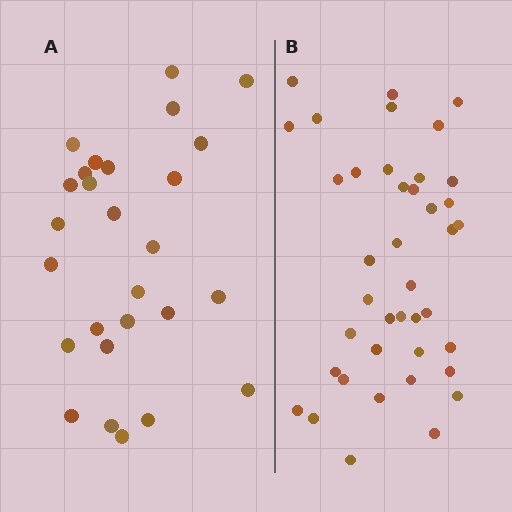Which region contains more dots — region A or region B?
Region B (the right region) has more dots.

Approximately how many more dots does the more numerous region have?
Region B has approximately 15 more dots than region A.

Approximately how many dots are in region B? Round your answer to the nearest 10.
About 40 dots.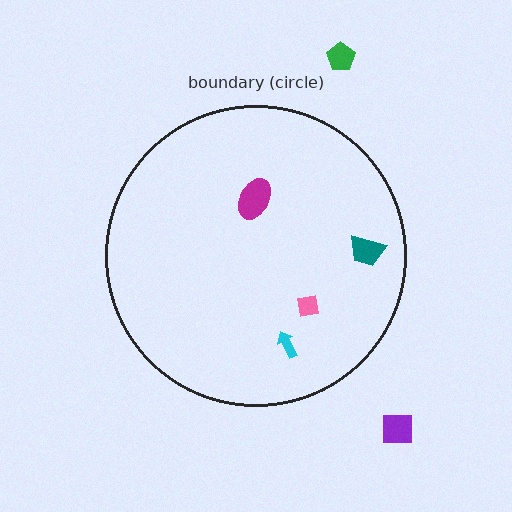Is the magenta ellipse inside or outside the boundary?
Inside.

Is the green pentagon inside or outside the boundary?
Outside.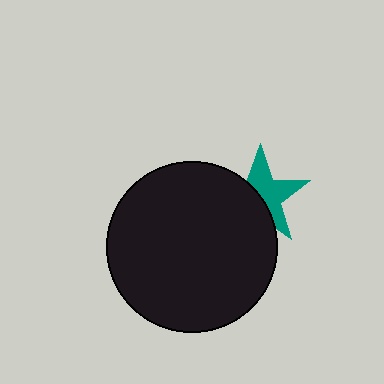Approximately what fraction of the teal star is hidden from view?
Roughly 47% of the teal star is hidden behind the black circle.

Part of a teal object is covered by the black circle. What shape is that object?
It is a star.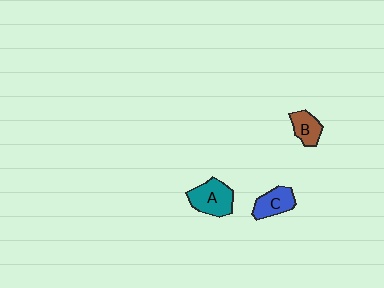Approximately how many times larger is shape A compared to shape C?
Approximately 1.3 times.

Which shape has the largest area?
Shape A (teal).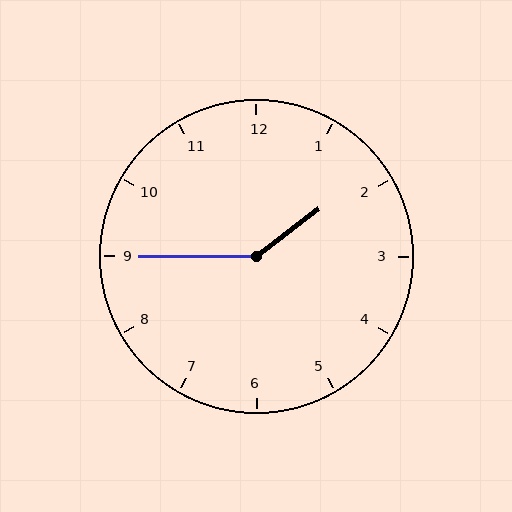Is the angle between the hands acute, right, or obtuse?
It is obtuse.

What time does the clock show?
1:45.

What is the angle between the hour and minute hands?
Approximately 142 degrees.